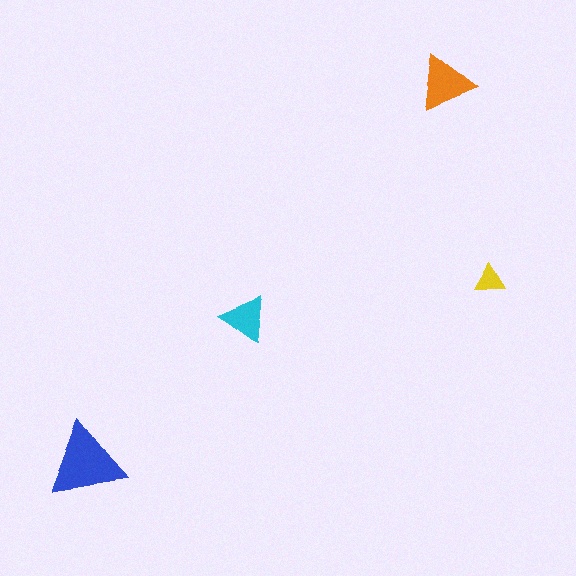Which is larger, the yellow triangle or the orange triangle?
The orange one.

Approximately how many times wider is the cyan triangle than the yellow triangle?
About 1.5 times wider.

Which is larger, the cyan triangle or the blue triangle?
The blue one.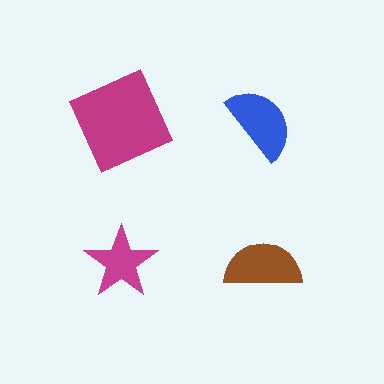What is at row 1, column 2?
A blue semicircle.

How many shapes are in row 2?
2 shapes.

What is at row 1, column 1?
A magenta square.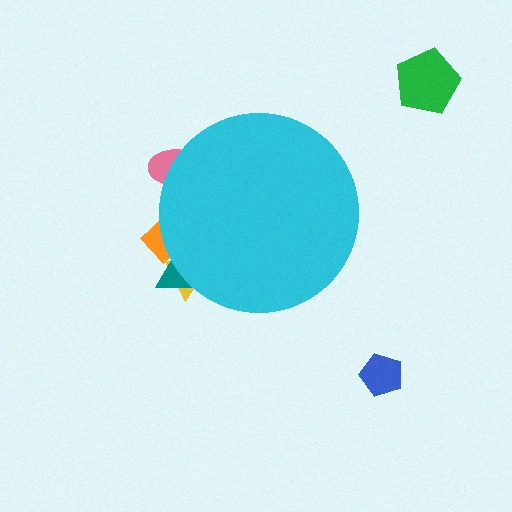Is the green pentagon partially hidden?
No, the green pentagon is fully visible.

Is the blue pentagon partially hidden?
No, the blue pentagon is fully visible.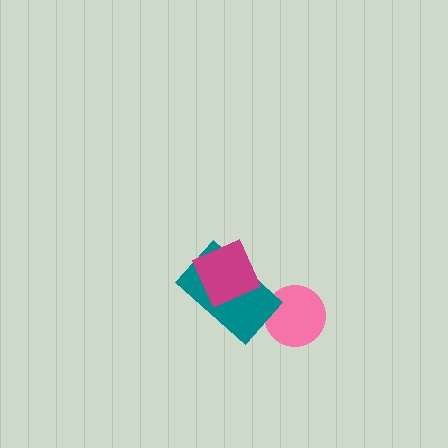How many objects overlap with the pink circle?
0 objects overlap with the pink circle.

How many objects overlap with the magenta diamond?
1 object overlaps with the magenta diamond.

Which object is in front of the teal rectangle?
The magenta diamond is in front of the teal rectangle.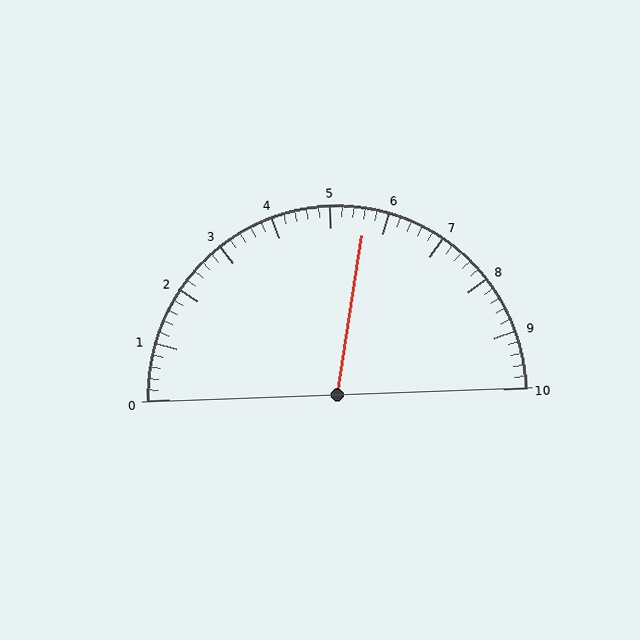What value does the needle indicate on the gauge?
The needle indicates approximately 5.6.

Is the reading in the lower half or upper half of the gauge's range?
The reading is in the upper half of the range (0 to 10).